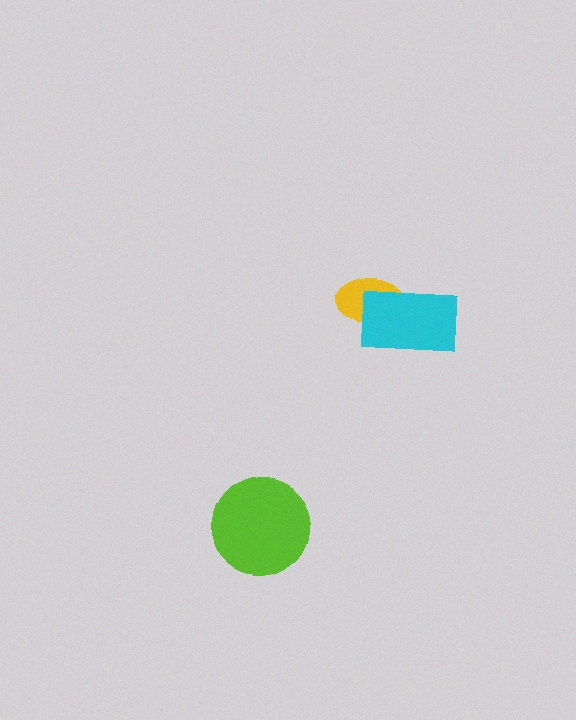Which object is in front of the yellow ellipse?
The cyan rectangle is in front of the yellow ellipse.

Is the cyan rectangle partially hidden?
No, no other shape covers it.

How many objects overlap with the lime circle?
0 objects overlap with the lime circle.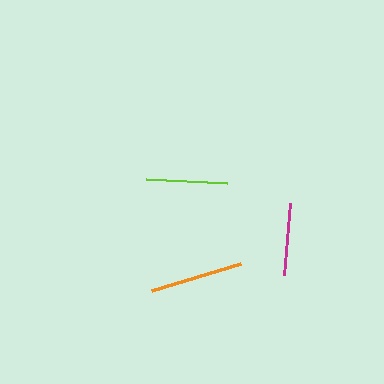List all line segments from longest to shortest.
From longest to shortest: orange, lime, magenta.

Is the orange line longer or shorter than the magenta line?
The orange line is longer than the magenta line.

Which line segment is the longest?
The orange line is the longest at approximately 93 pixels.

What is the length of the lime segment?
The lime segment is approximately 81 pixels long.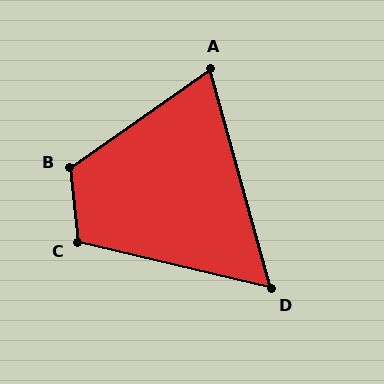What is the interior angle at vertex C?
Approximately 110 degrees (obtuse).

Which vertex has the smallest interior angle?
D, at approximately 61 degrees.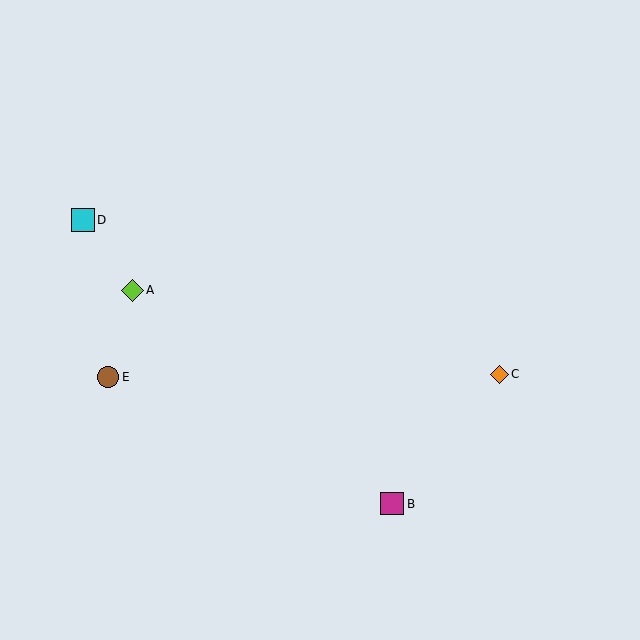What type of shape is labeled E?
Shape E is a brown circle.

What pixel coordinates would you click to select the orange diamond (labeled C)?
Click at (499, 374) to select the orange diamond C.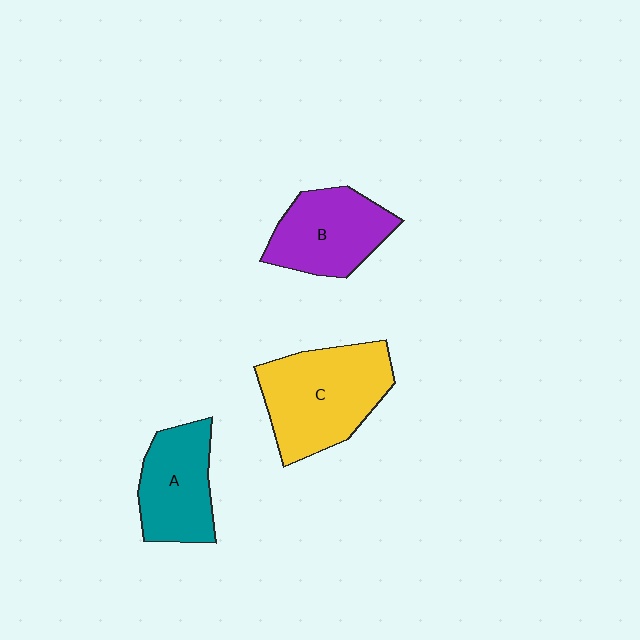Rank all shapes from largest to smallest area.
From largest to smallest: C (yellow), B (purple), A (teal).